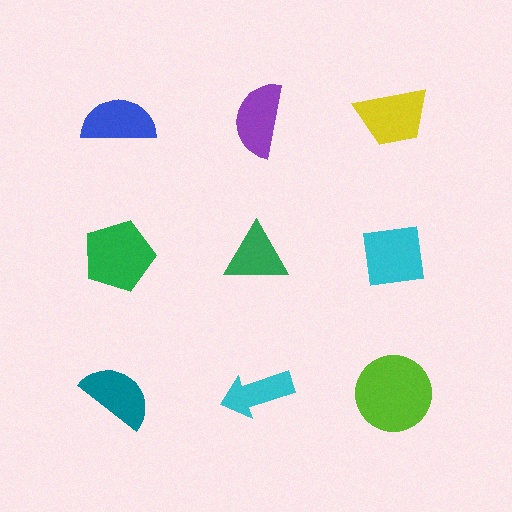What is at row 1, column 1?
A blue semicircle.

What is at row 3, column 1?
A teal semicircle.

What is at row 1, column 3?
A yellow trapezoid.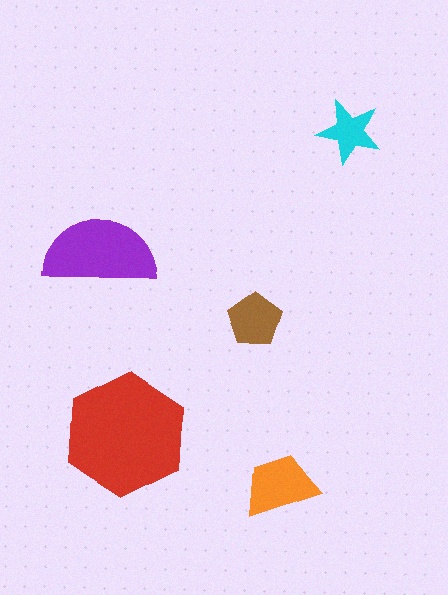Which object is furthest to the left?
The purple semicircle is leftmost.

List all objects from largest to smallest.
The red hexagon, the purple semicircle, the orange trapezoid, the brown pentagon, the cyan star.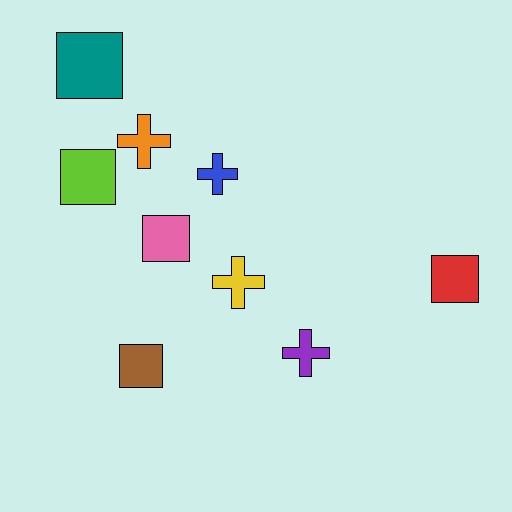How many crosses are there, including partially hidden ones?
There are 4 crosses.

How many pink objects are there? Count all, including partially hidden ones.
There is 1 pink object.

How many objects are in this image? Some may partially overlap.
There are 9 objects.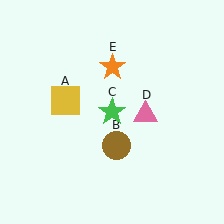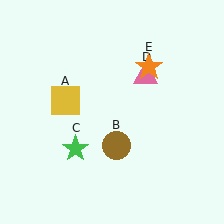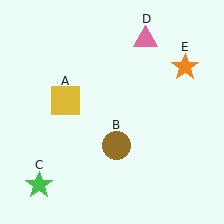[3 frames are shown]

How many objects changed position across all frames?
3 objects changed position: green star (object C), pink triangle (object D), orange star (object E).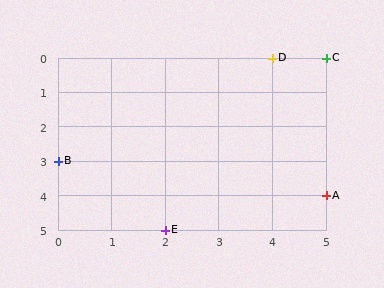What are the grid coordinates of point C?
Point C is at grid coordinates (5, 0).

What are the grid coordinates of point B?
Point B is at grid coordinates (0, 3).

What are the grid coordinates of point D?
Point D is at grid coordinates (4, 0).